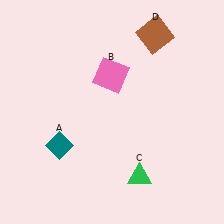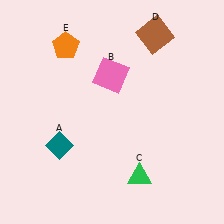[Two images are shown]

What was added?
An orange pentagon (E) was added in Image 2.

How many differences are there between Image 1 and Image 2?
There is 1 difference between the two images.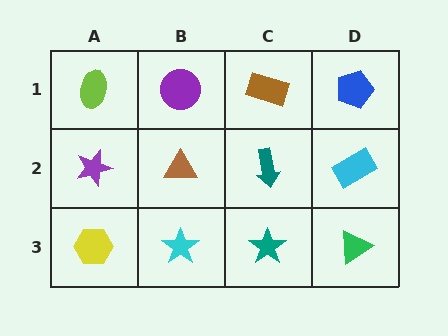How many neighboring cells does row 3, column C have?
3.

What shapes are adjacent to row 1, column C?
A teal arrow (row 2, column C), a purple circle (row 1, column B), a blue pentagon (row 1, column D).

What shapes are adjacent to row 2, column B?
A purple circle (row 1, column B), a cyan star (row 3, column B), a purple star (row 2, column A), a teal arrow (row 2, column C).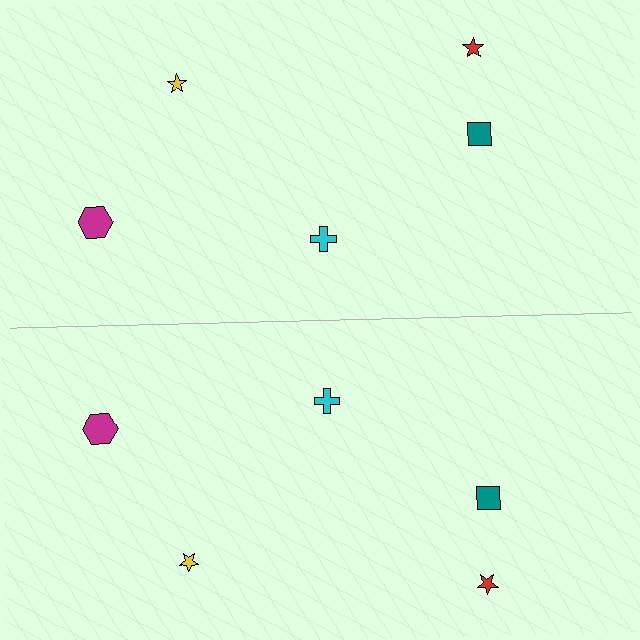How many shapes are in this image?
There are 10 shapes in this image.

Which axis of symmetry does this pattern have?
The pattern has a horizontal axis of symmetry running through the center of the image.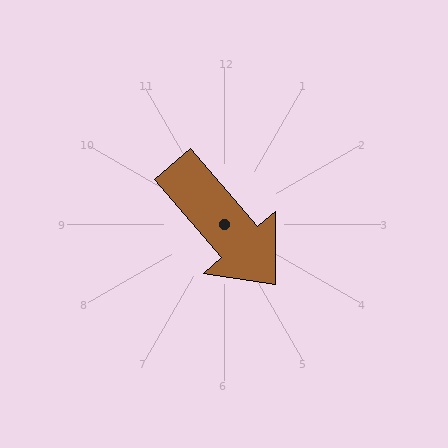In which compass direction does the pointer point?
Southeast.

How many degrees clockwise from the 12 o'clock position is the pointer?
Approximately 139 degrees.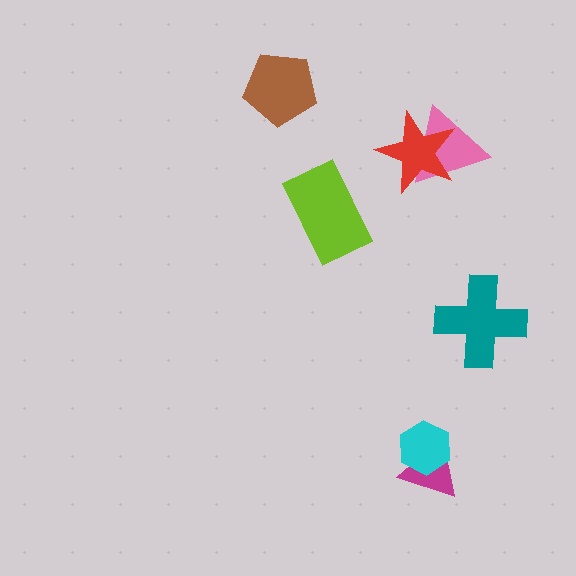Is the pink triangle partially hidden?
Yes, it is partially covered by another shape.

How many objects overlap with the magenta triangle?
1 object overlaps with the magenta triangle.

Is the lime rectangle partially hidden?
No, no other shape covers it.